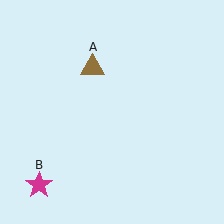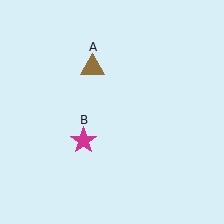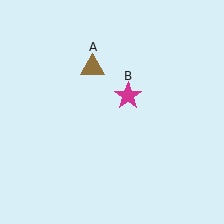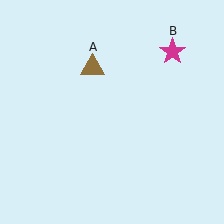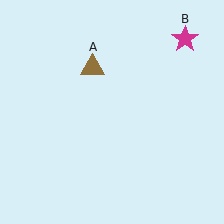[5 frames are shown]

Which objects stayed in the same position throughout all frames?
Brown triangle (object A) remained stationary.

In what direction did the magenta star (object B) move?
The magenta star (object B) moved up and to the right.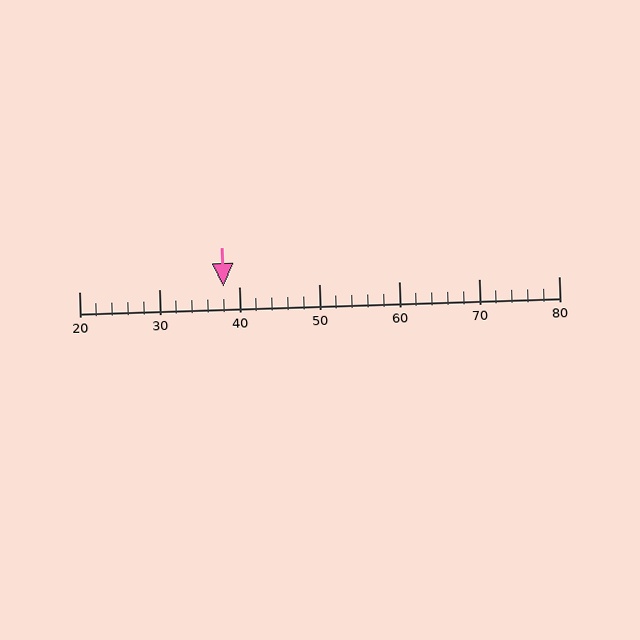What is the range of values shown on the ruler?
The ruler shows values from 20 to 80.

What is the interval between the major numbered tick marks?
The major tick marks are spaced 10 units apart.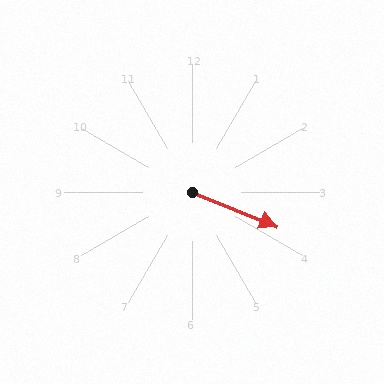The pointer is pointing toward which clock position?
Roughly 4 o'clock.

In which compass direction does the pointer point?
East.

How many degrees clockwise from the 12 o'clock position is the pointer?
Approximately 112 degrees.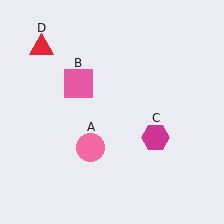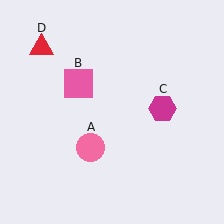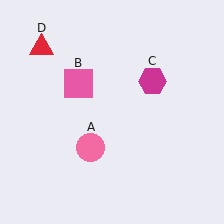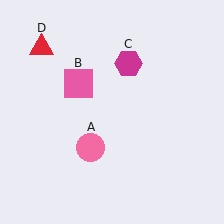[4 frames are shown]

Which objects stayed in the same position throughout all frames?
Pink circle (object A) and pink square (object B) and red triangle (object D) remained stationary.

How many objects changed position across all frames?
1 object changed position: magenta hexagon (object C).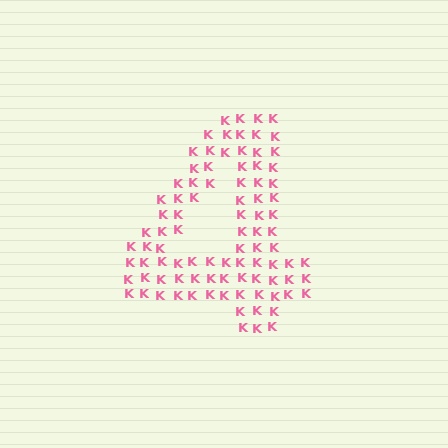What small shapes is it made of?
It is made of small letter K's.